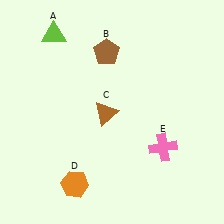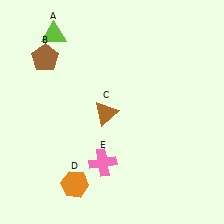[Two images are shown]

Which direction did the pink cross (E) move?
The pink cross (E) moved left.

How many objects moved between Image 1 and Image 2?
2 objects moved between the two images.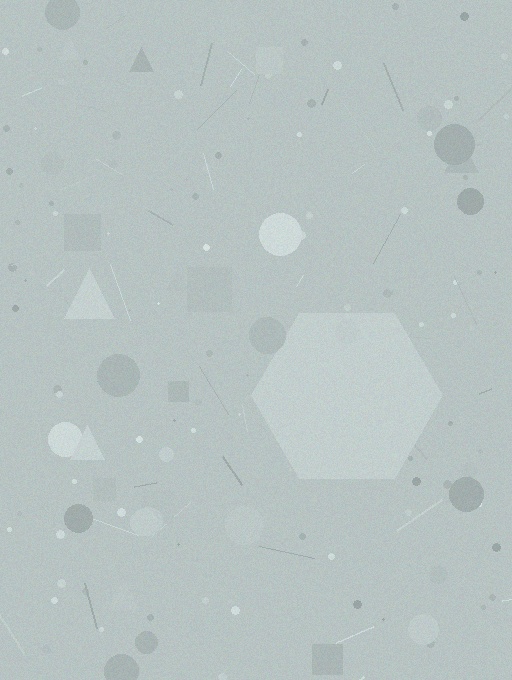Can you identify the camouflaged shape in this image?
The camouflaged shape is a hexagon.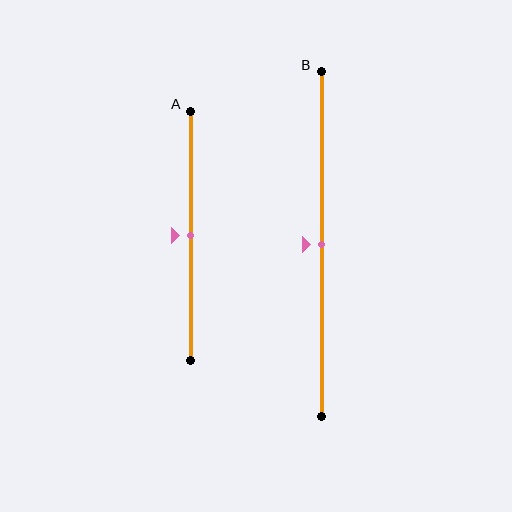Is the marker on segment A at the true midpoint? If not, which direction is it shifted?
Yes, the marker on segment A is at the true midpoint.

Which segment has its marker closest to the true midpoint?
Segment A has its marker closest to the true midpoint.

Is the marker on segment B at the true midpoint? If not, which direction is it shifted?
Yes, the marker on segment B is at the true midpoint.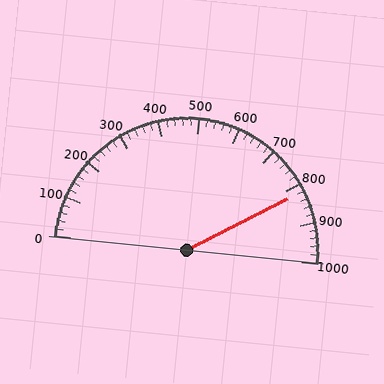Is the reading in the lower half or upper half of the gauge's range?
The reading is in the upper half of the range (0 to 1000).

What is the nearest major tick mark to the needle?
The nearest major tick mark is 800.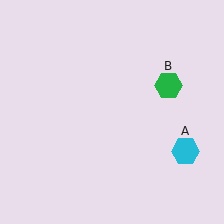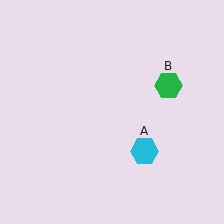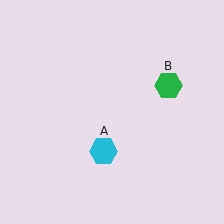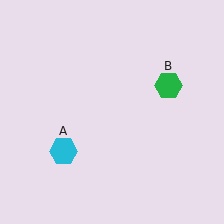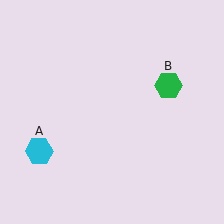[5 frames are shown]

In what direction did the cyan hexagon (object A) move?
The cyan hexagon (object A) moved left.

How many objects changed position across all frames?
1 object changed position: cyan hexagon (object A).